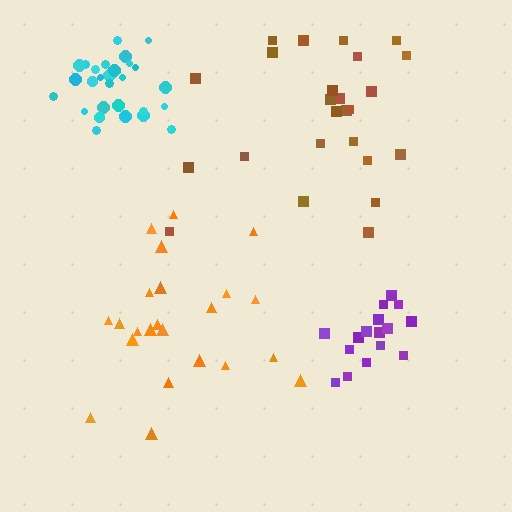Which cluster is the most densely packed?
Cyan.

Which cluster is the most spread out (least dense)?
Orange.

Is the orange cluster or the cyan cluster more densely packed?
Cyan.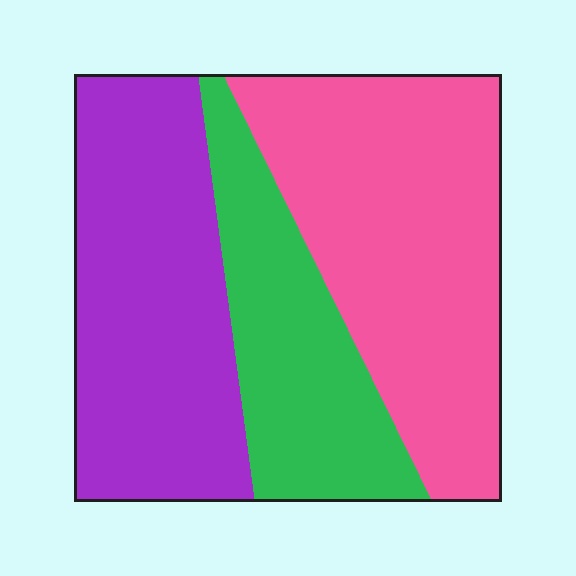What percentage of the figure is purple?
Purple takes up about three eighths (3/8) of the figure.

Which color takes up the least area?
Green, at roughly 25%.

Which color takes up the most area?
Pink, at roughly 40%.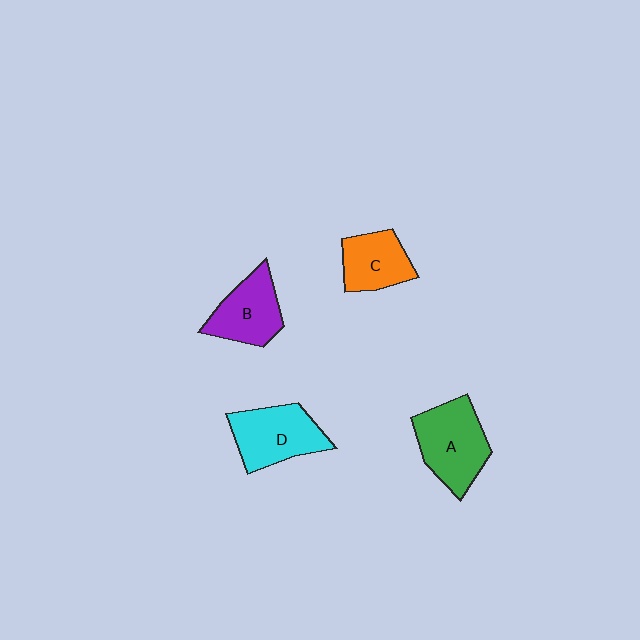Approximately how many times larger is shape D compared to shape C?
Approximately 1.3 times.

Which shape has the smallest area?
Shape C (orange).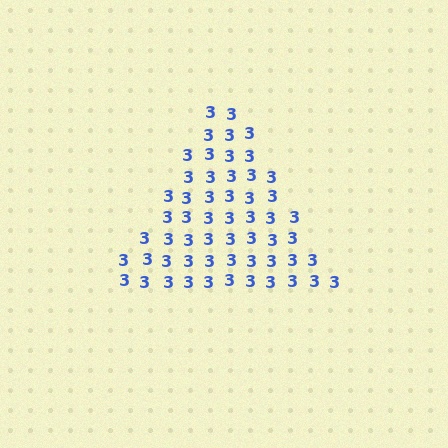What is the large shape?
The large shape is a triangle.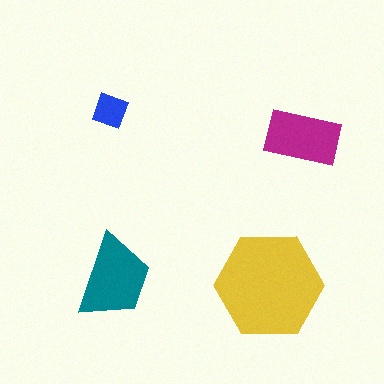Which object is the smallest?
The blue diamond.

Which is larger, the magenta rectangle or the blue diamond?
The magenta rectangle.